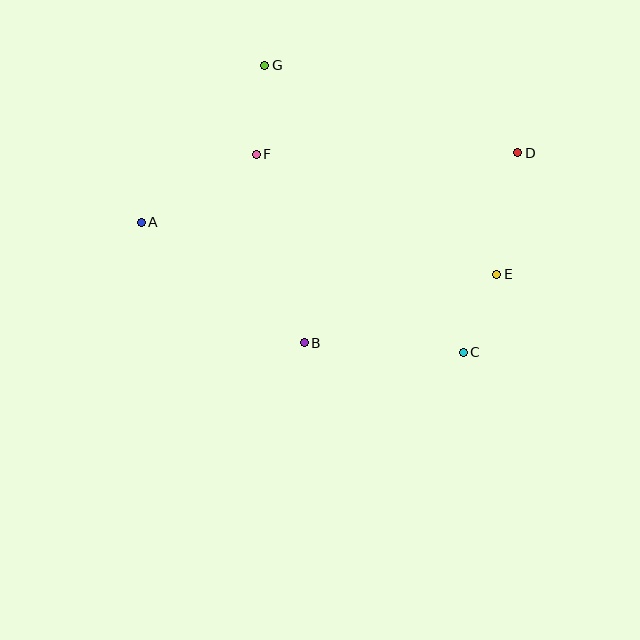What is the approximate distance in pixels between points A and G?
The distance between A and G is approximately 200 pixels.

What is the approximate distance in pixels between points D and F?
The distance between D and F is approximately 261 pixels.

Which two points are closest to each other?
Points C and E are closest to each other.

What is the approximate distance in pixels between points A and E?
The distance between A and E is approximately 359 pixels.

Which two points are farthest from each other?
Points A and D are farthest from each other.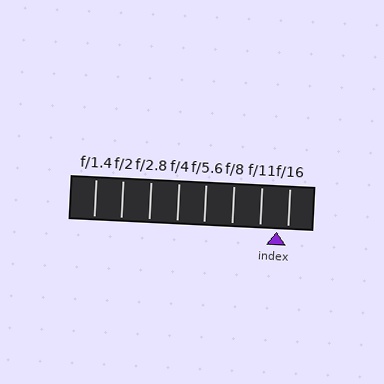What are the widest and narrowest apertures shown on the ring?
The widest aperture shown is f/1.4 and the narrowest is f/16.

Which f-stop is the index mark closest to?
The index mark is closest to f/16.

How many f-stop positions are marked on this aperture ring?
There are 8 f-stop positions marked.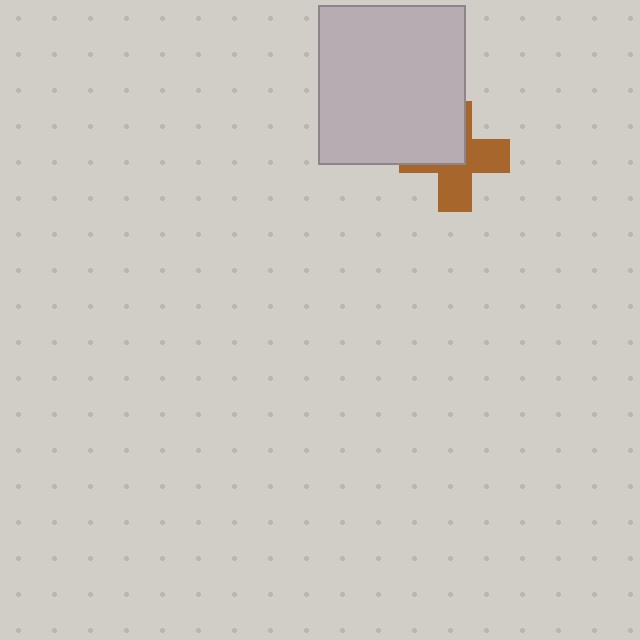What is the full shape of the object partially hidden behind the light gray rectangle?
The partially hidden object is a brown cross.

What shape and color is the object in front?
The object in front is a light gray rectangle.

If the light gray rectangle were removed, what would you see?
You would see the complete brown cross.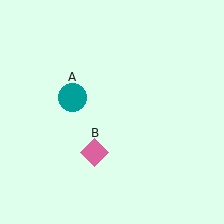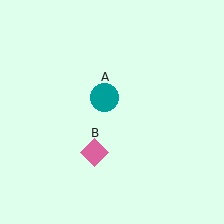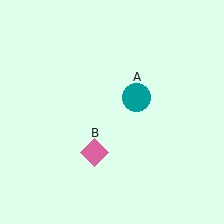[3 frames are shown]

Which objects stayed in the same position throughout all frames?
Pink diamond (object B) remained stationary.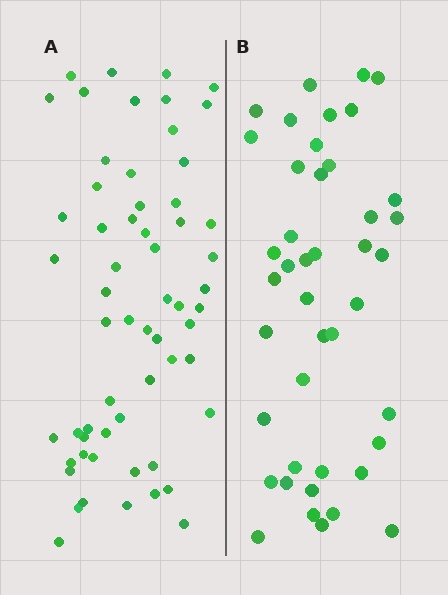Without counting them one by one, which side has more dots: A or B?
Region A (the left region) has more dots.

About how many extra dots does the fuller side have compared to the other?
Region A has approximately 15 more dots than region B.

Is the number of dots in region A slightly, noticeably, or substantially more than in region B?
Region A has noticeably more, but not dramatically so. The ratio is roughly 1.4 to 1.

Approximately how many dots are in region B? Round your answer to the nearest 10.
About 40 dots. (The exact count is 43, which rounds to 40.)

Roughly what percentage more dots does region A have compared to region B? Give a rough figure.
About 40% more.